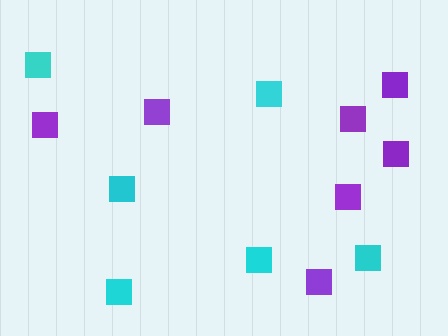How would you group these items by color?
There are 2 groups: one group of purple squares (7) and one group of cyan squares (6).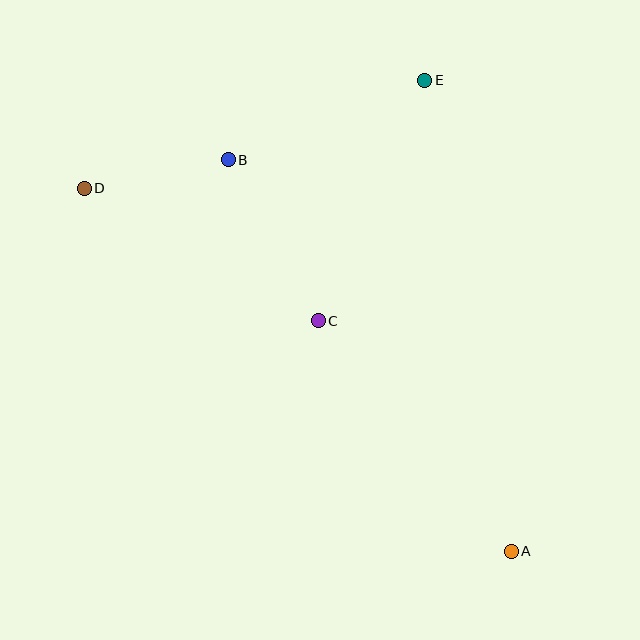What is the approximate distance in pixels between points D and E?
The distance between D and E is approximately 357 pixels.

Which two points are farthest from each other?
Points A and D are farthest from each other.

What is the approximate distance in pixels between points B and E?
The distance between B and E is approximately 212 pixels.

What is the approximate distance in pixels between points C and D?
The distance between C and D is approximately 269 pixels.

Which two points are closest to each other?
Points B and D are closest to each other.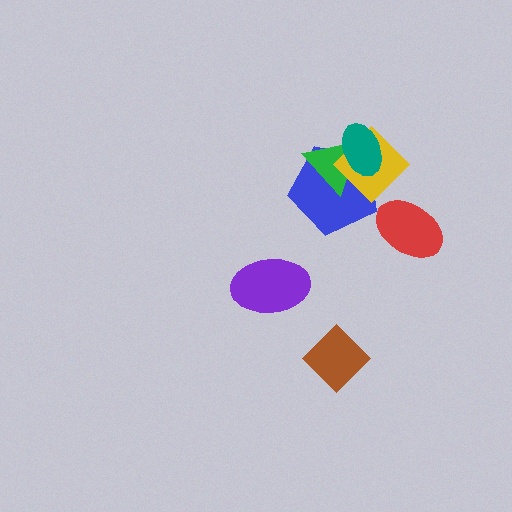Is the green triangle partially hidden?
Yes, it is partially covered by another shape.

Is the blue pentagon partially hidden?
Yes, it is partially covered by another shape.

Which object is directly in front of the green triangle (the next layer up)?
The yellow diamond is directly in front of the green triangle.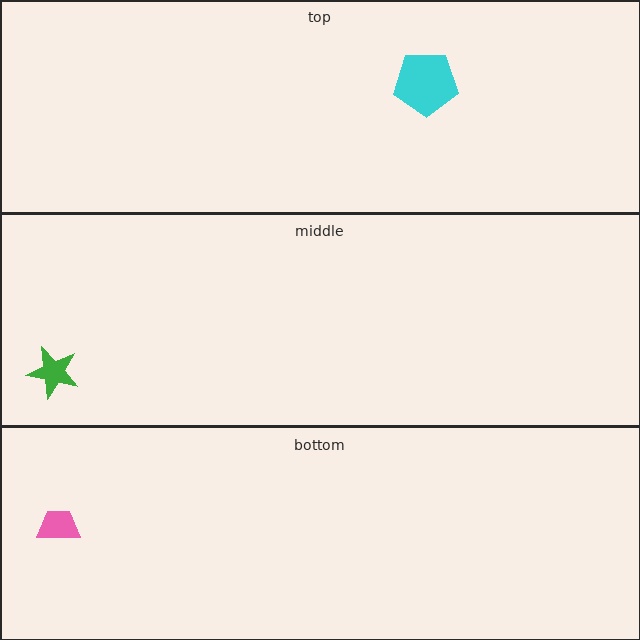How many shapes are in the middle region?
1.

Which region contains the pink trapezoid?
The bottom region.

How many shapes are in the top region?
1.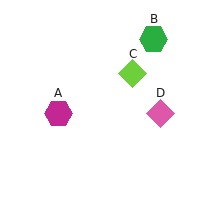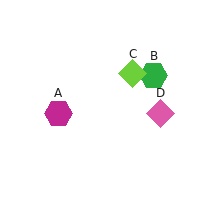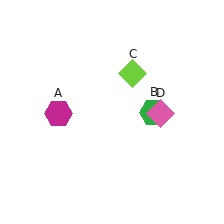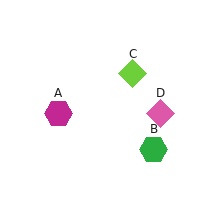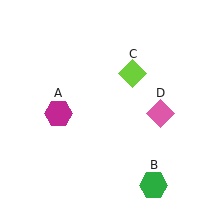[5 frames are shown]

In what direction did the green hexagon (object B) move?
The green hexagon (object B) moved down.